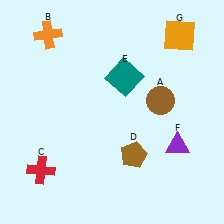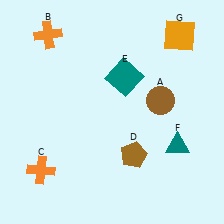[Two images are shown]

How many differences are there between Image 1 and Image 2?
There are 2 differences between the two images.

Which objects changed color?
C changed from red to orange. F changed from purple to teal.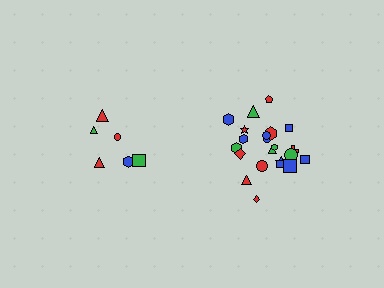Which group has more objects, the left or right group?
The right group.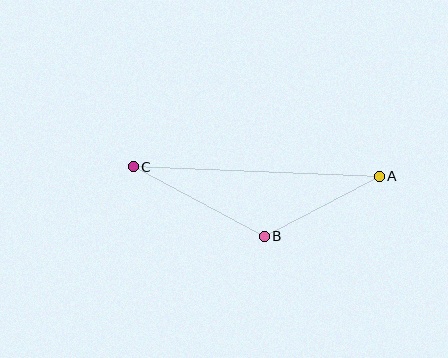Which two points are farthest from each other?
Points A and C are farthest from each other.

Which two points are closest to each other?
Points A and B are closest to each other.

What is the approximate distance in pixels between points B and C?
The distance between B and C is approximately 148 pixels.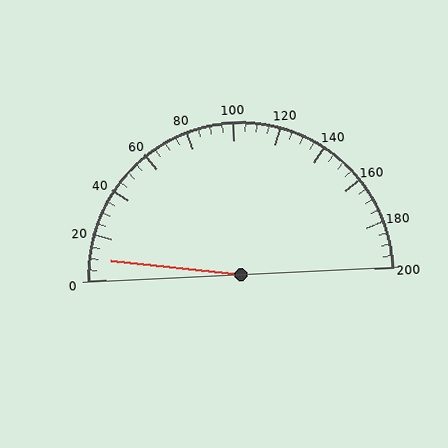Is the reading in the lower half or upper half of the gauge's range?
The reading is in the lower half of the range (0 to 200).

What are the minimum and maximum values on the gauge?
The gauge ranges from 0 to 200.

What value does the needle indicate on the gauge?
The needle indicates approximately 10.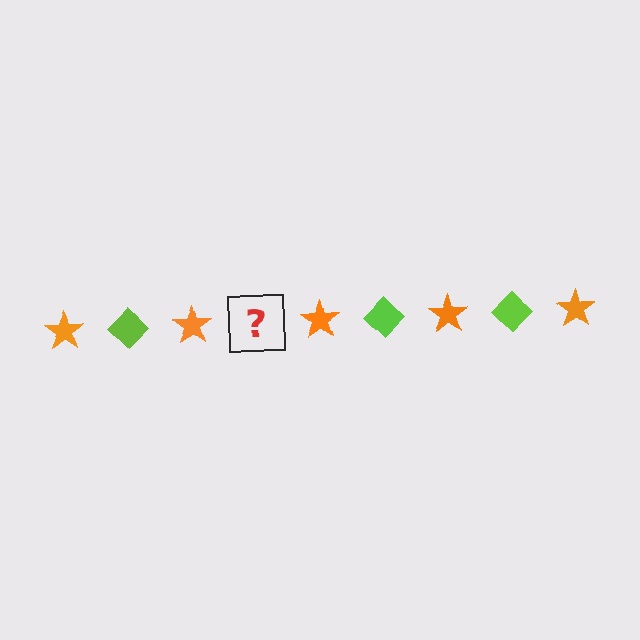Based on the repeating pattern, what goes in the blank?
The blank should be a lime diamond.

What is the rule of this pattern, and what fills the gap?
The rule is that the pattern alternates between orange star and lime diamond. The gap should be filled with a lime diamond.